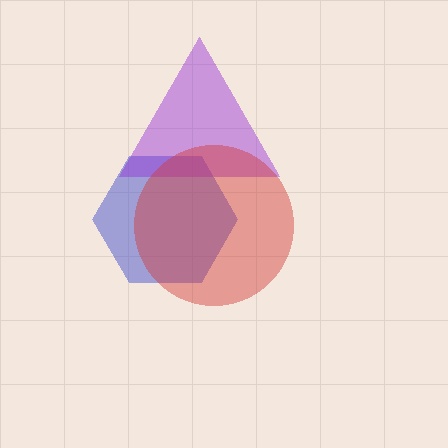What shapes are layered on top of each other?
The layered shapes are: a blue hexagon, a purple triangle, a red circle.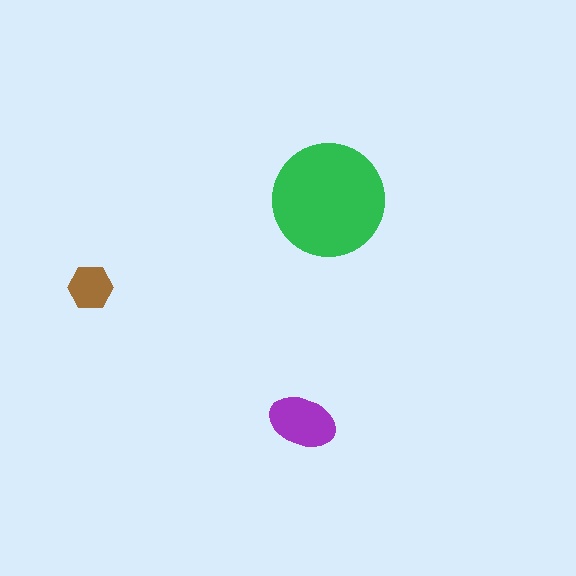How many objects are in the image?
There are 3 objects in the image.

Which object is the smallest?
The brown hexagon.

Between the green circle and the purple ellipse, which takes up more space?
The green circle.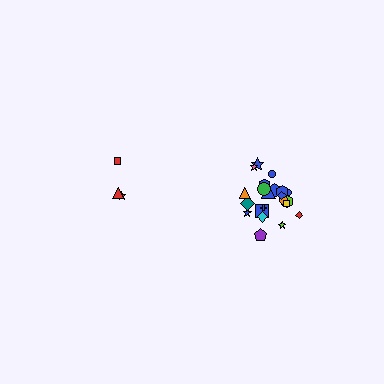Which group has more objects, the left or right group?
The right group.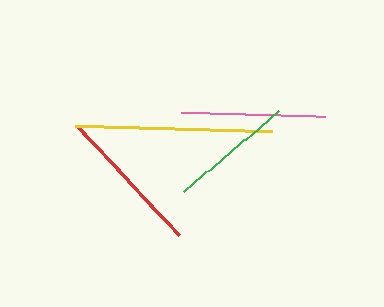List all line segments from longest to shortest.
From longest to shortest: yellow, red, pink, green.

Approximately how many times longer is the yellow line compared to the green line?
The yellow line is approximately 1.6 times the length of the green line.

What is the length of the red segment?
The red segment is approximately 148 pixels long.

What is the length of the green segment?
The green segment is approximately 124 pixels long.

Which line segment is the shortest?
The green line is the shortest at approximately 124 pixels.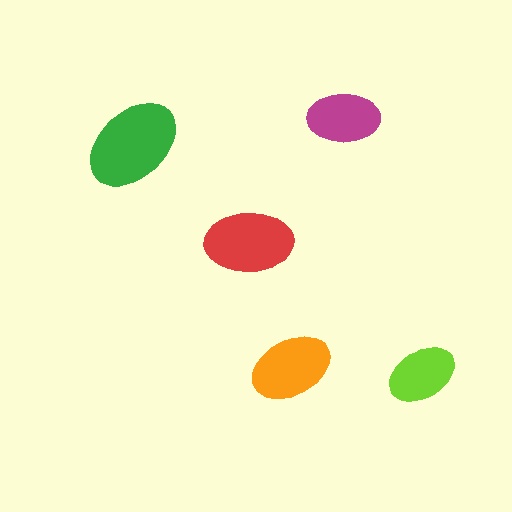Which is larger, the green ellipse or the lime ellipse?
The green one.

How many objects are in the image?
There are 5 objects in the image.